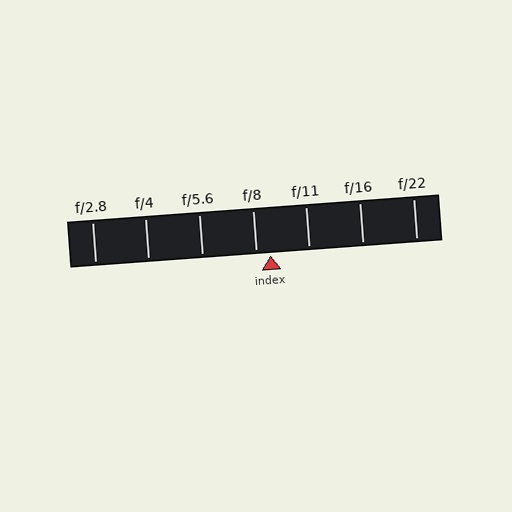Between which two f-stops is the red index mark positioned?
The index mark is between f/8 and f/11.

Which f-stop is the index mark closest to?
The index mark is closest to f/8.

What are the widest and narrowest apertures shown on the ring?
The widest aperture shown is f/2.8 and the narrowest is f/22.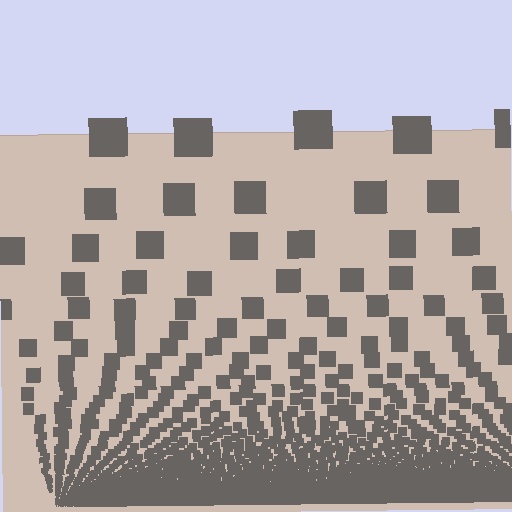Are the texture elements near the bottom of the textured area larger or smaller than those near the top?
Smaller. The gradient is inverted — elements near the bottom are smaller and denser.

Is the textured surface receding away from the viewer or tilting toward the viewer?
The surface appears to tilt toward the viewer. Texture elements get larger and sparser toward the top.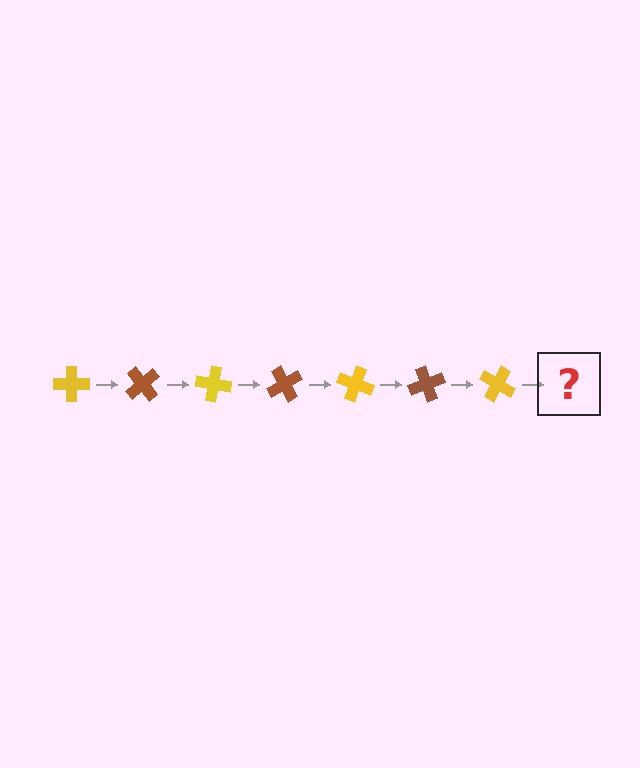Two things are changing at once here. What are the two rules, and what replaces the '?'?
The two rules are that it rotates 50 degrees each step and the color cycles through yellow and brown. The '?' should be a brown cross, rotated 350 degrees from the start.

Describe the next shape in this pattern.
It should be a brown cross, rotated 350 degrees from the start.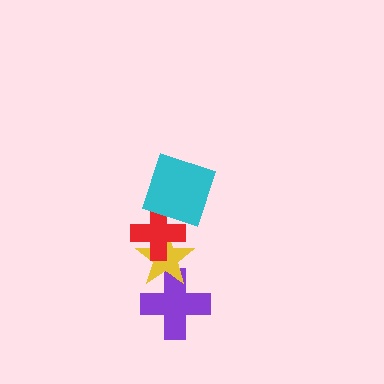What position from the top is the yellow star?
The yellow star is 3rd from the top.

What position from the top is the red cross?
The red cross is 2nd from the top.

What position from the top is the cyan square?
The cyan square is 1st from the top.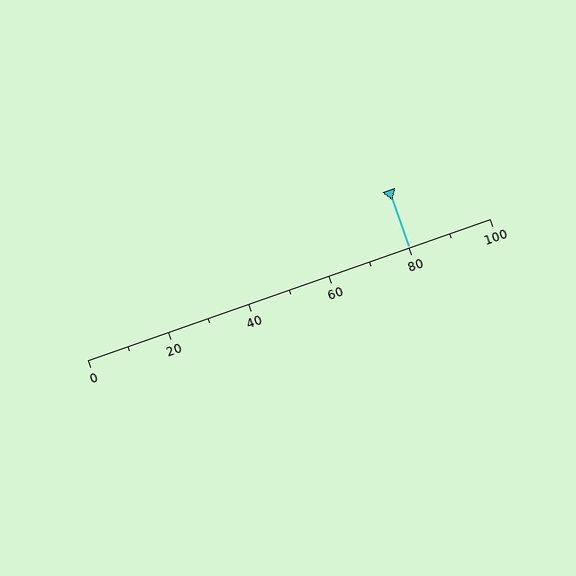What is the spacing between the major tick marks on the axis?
The major ticks are spaced 20 apart.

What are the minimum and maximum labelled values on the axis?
The axis runs from 0 to 100.